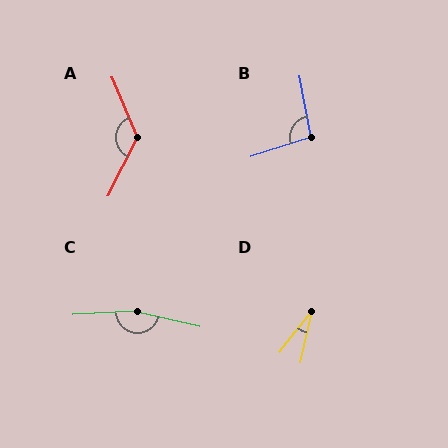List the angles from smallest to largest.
D (26°), B (97°), A (130°), C (163°).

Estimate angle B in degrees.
Approximately 97 degrees.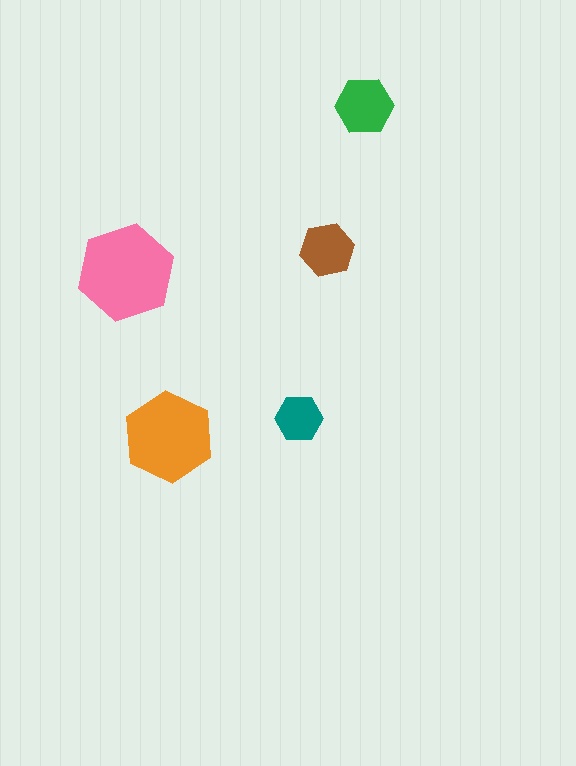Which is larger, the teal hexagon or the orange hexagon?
The orange one.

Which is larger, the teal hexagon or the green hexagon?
The green one.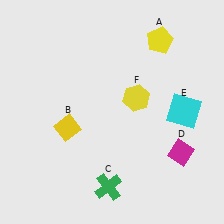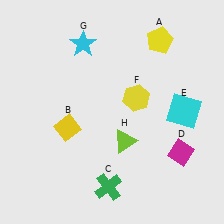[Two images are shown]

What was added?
A cyan star (G), a lime triangle (H) were added in Image 2.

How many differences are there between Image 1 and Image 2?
There are 2 differences between the two images.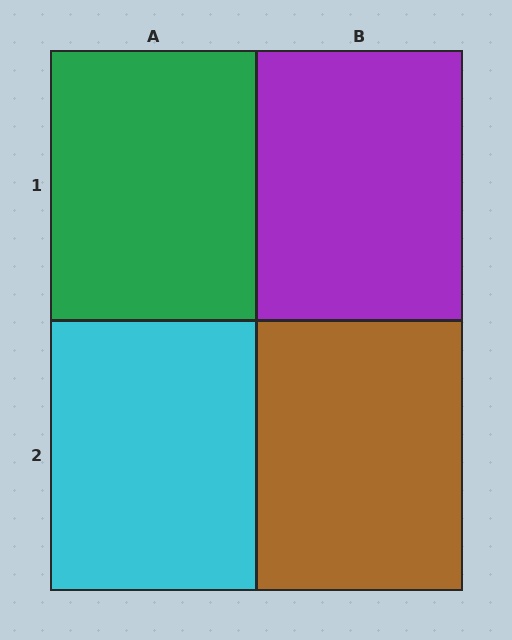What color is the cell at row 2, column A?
Cyan.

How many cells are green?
1 cell is green.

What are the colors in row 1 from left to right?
Green, purple.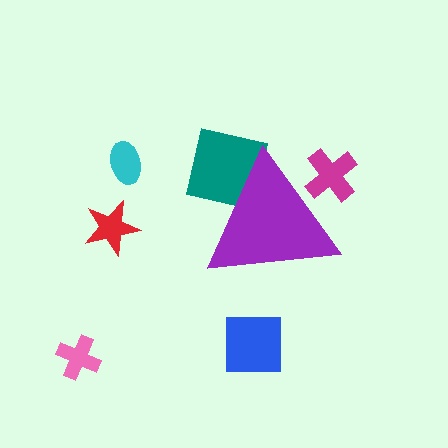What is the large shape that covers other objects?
A purple triangle.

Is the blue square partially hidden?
No, the blue square is fully visible.